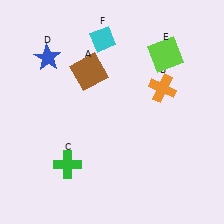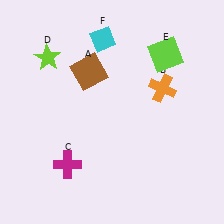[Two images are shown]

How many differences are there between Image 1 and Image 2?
There are 2 differences between the two images.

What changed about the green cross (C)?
In Image 1, C is green. In Image 2, it changed to magenta.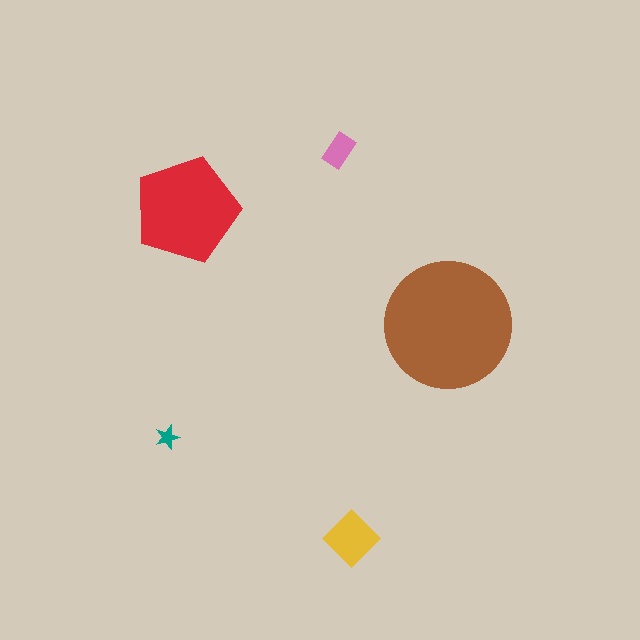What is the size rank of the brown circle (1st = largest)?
1st.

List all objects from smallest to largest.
The teal star, the pink rectangle, the yellow diamond, the red pentagon, the brown circle.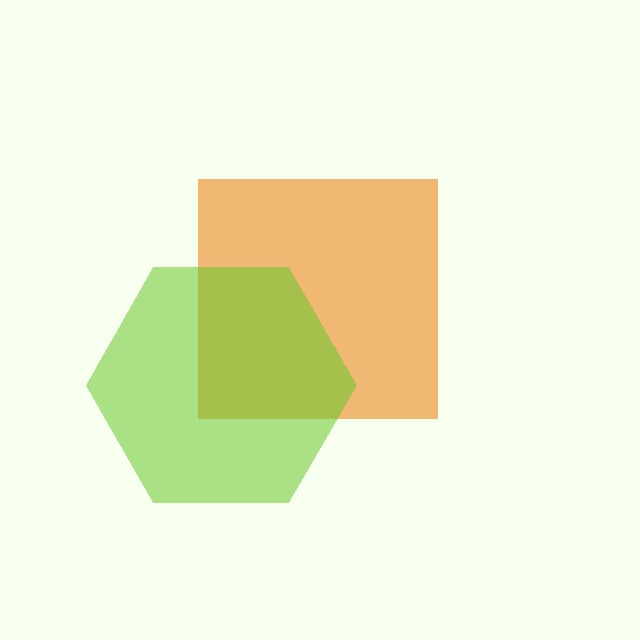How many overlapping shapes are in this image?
There are 2 overlapping shapes in the image.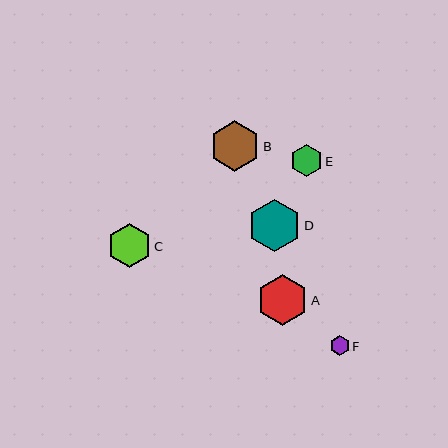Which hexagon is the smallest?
Hexagon F is the smallest with a size of approximately 19 pixels.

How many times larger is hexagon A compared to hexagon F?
Hexagon A is approximately 2.6 times the size of hexagon F.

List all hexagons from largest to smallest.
From largest to smallest: D, B, A, C, E, F.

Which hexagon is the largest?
Hexagon D is the largest with a size of approximately 53 pixels.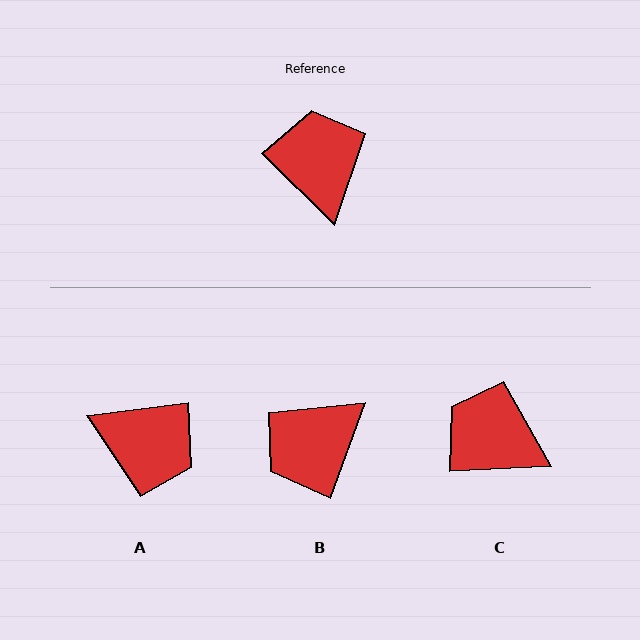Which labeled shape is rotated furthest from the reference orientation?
A, about 128 degrees away.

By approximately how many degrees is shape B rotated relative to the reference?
Approximately 115 degrees counter-clockwise.